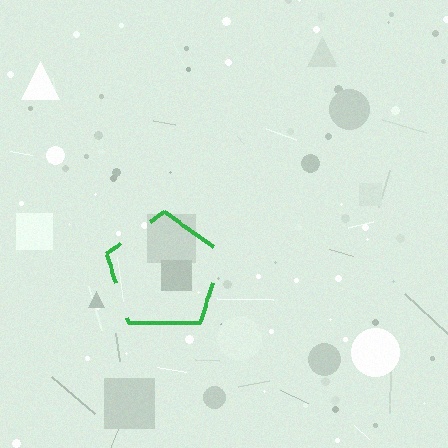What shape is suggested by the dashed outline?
The dashed outline suggests a pentagon.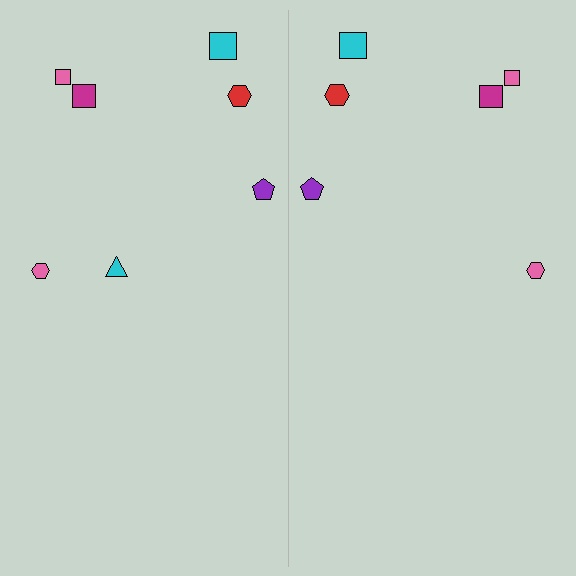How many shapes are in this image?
There are 13 shapes in this image.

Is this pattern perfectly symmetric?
No, the pattern is not perfectly symmetric. A cyan triangle is missing from the right side.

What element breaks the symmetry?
A cyan triangle is missing from the right side.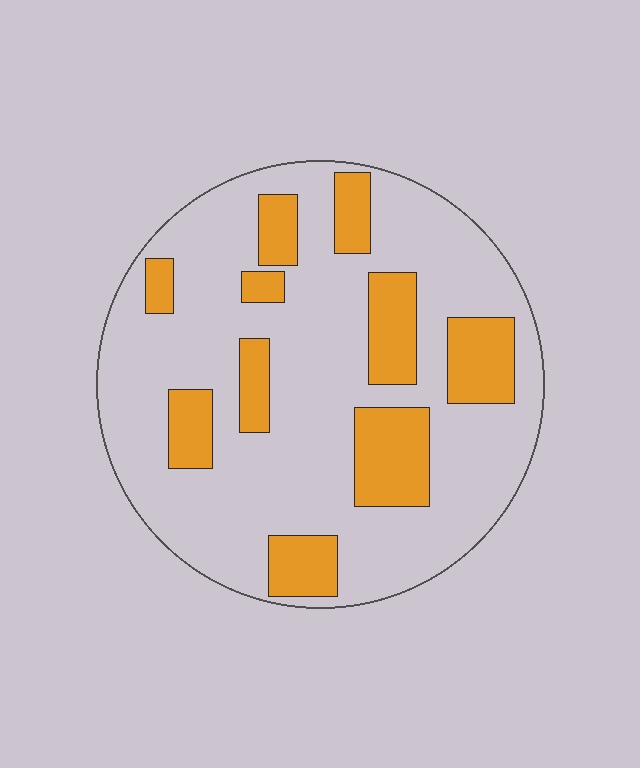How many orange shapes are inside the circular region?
10.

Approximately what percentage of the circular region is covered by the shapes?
Approximately 25%.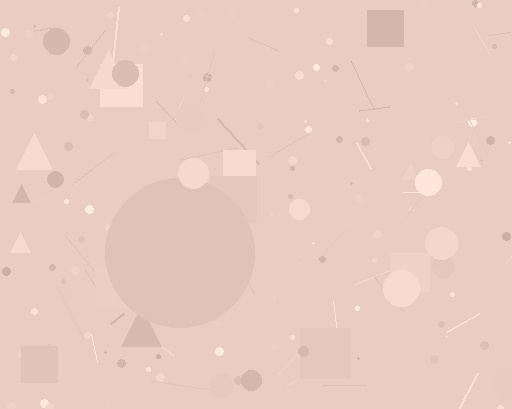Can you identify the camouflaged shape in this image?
The camouflaged shape is a circle.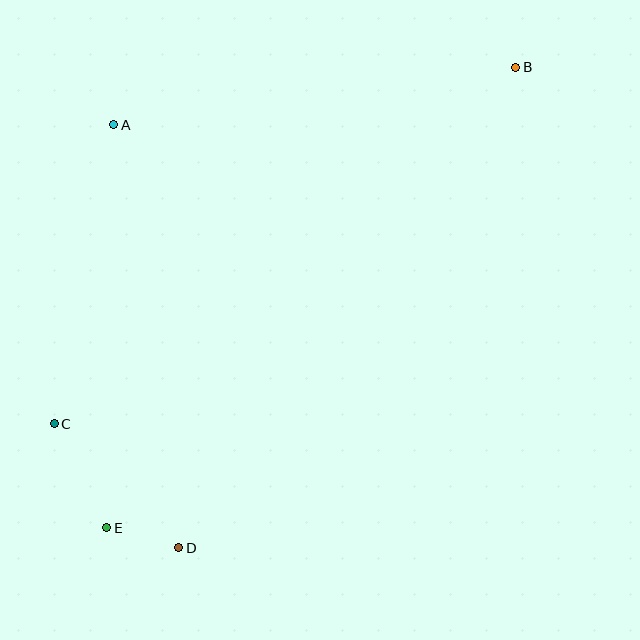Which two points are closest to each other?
Points D and E are closest to each other.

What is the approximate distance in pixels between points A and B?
The distance between A and B is approximately 406 pixels.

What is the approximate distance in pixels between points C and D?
The distance between C and D is approximately 175 pixels.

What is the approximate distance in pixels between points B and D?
The distance between B and D is approximately 587 pixels.